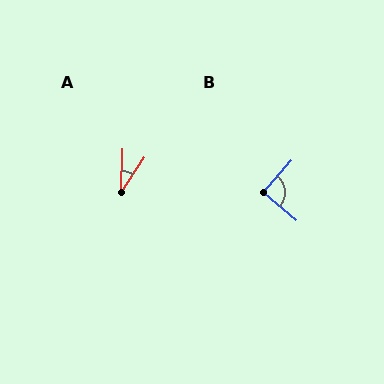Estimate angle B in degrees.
Approximately 88 degrees.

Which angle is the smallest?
A, at approximately 32 degrees.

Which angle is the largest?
B, at approximately 88 degrees.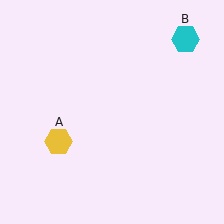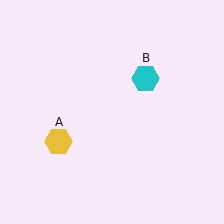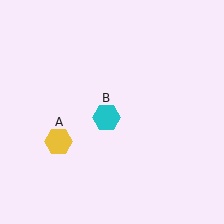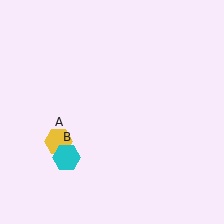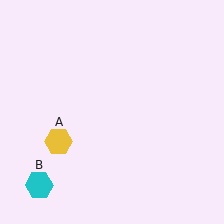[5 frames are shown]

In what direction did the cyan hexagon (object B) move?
The cyan hexagon (object B) moved down and to the left.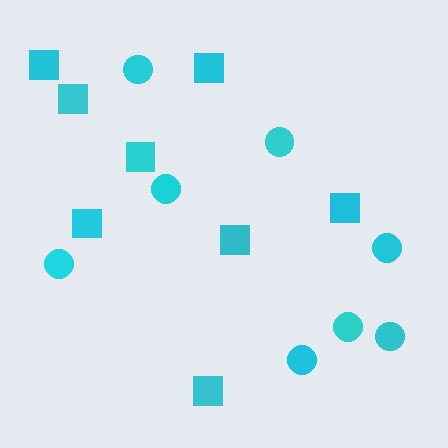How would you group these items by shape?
There are 2 groups: one group of circles (8) and one group of squares (8).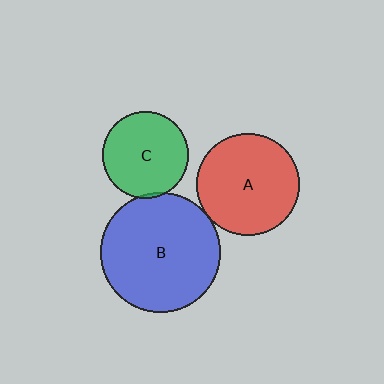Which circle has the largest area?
Circle B (blue).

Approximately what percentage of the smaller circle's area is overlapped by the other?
Approximately 5%.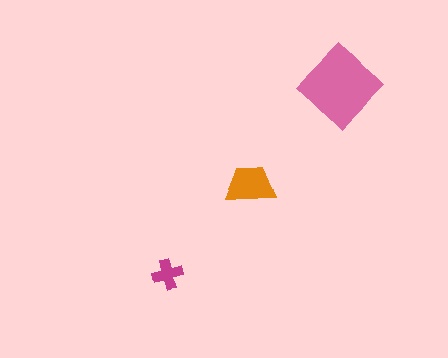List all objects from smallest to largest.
The magenta cross, the orange trapezoid, the pink diamond.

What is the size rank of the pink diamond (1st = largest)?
1st.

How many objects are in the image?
There are 3 objects in the image.